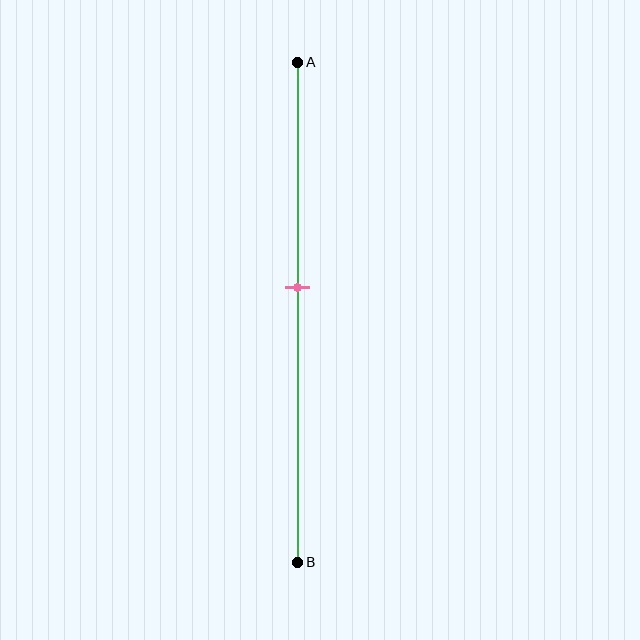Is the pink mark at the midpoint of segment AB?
No, the mark is at about 45% from A, not at the 50% midpoint.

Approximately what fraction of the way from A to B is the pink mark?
The pink mark is approximately 45% of the way from A to B.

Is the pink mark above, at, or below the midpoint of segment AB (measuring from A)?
The pink mark is above the midpoint of segment AB.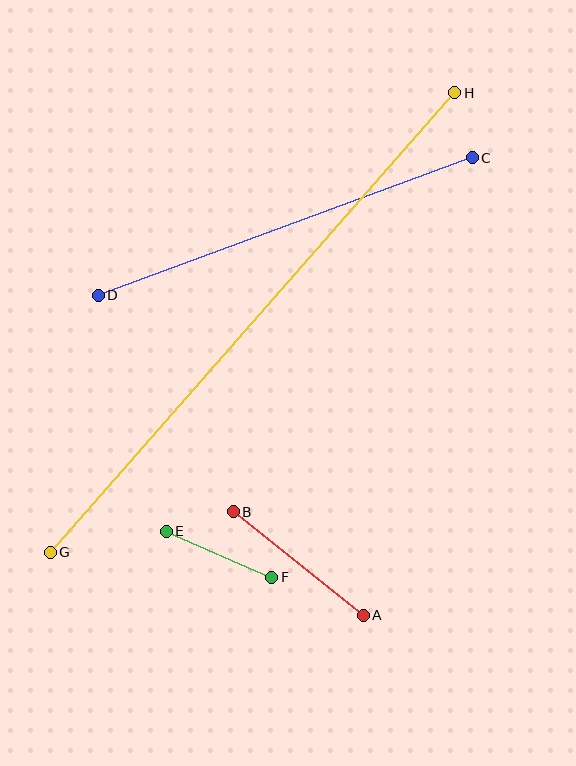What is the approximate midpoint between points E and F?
The midpoint is at approximately (219, 554) pixels.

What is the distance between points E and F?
The distance is approximately 115 pixels.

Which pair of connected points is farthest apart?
Points G and H are farthest apart.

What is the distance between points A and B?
The distance is approximately 166 pixels.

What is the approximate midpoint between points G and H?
The midpoint is at approximately (253, 323) pixels.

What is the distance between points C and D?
The distance is approximately 398 pixels.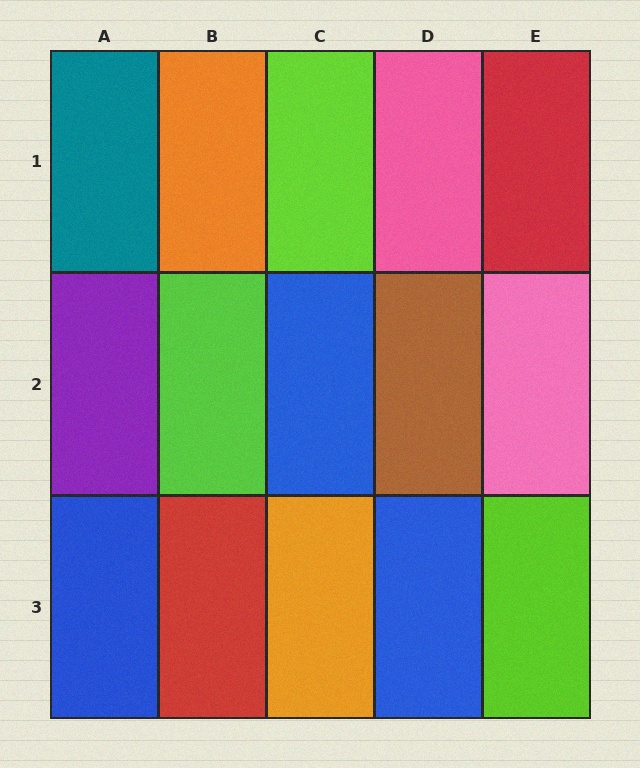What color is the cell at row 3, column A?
Blue.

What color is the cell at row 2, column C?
Blue.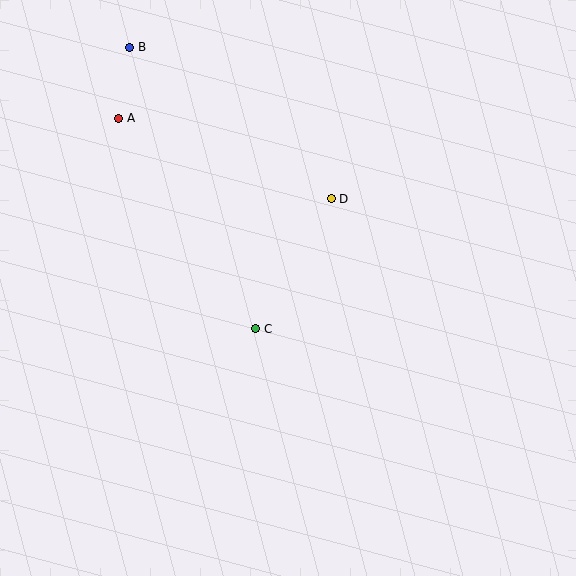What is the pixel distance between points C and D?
The distance between C and D is 151 pixels.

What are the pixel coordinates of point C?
Point C is at (256, 329).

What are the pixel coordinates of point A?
Point A is at (119, 118).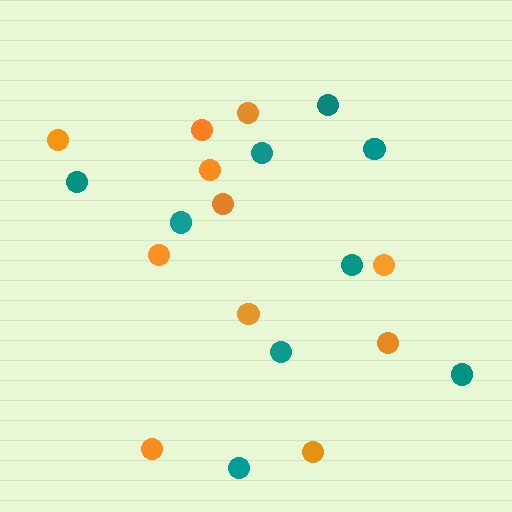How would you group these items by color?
There are 2 groups: one group of teal circles (9) and one group of orange circles (11).